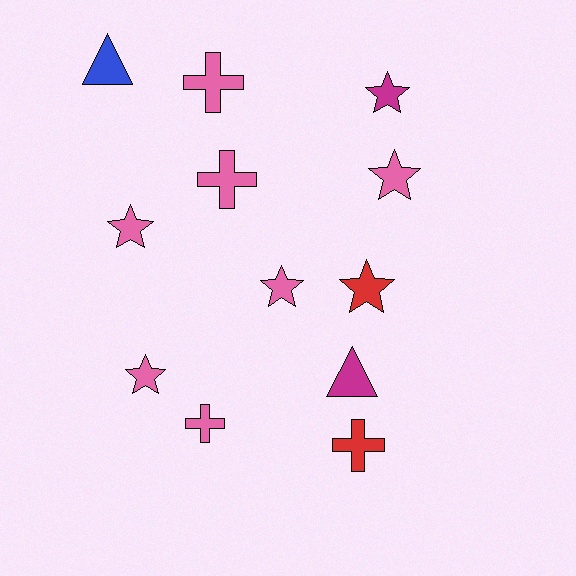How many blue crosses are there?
There are no blue crosses.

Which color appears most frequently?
Pink, with 7 objects.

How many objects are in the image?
There are 12 objects.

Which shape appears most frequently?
Star, with 6 objects.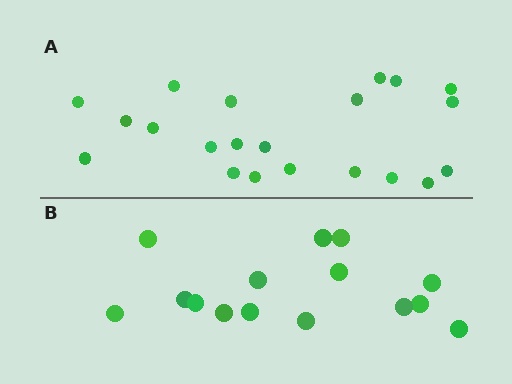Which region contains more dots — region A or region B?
Region A (the top region) has more dots.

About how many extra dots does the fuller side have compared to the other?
Region A has about 6 more dots than region B.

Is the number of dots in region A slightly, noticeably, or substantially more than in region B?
Region A has noticeably more, but not dramatically so. The ratio is roughly 1.4 to 1.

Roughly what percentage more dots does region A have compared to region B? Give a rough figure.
About 40% more.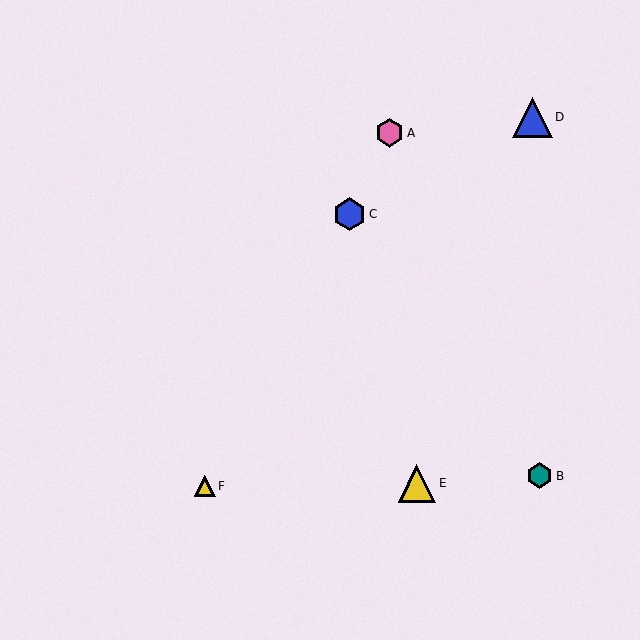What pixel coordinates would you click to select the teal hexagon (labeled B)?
Click at (540, 476) to select the teal hexagon B.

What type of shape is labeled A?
Shape A is a pink hexagon.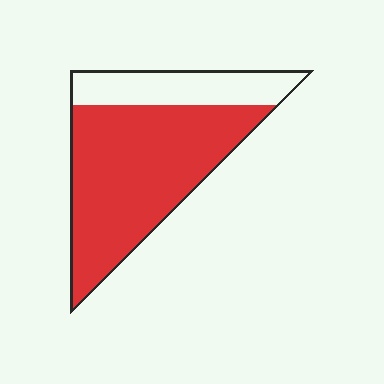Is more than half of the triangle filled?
Yes.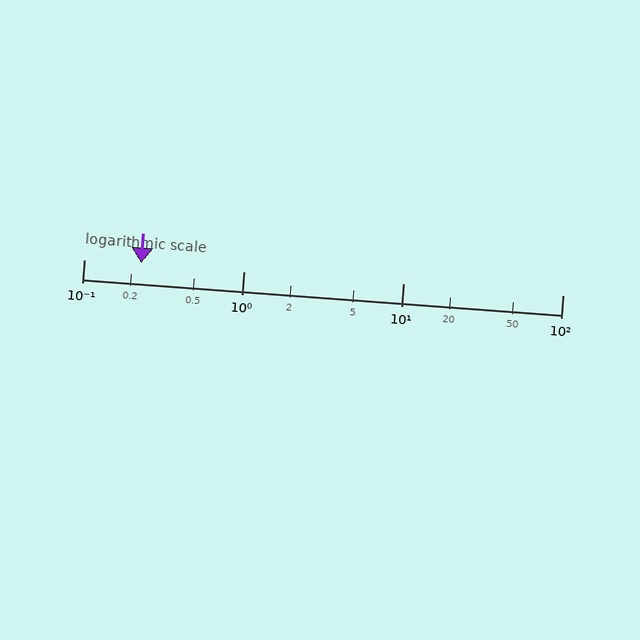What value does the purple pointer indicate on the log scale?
The pointer indicates approximately 0.23.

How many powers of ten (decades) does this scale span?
The scale spans 3 decades, from 0.1 to 100.